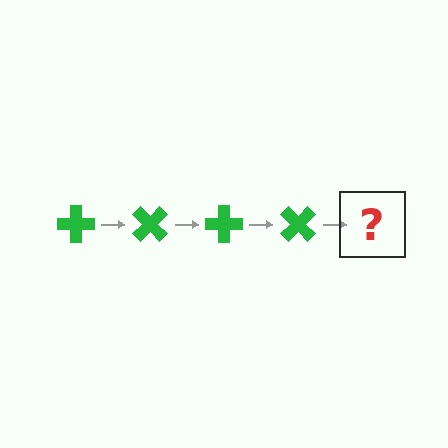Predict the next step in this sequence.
The next step is a green cross rotated 180 degrees.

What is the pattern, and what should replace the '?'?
The pattern is that the cross rotates 45 degrees each step. The '?' should be a green cross rotated 180 degrees.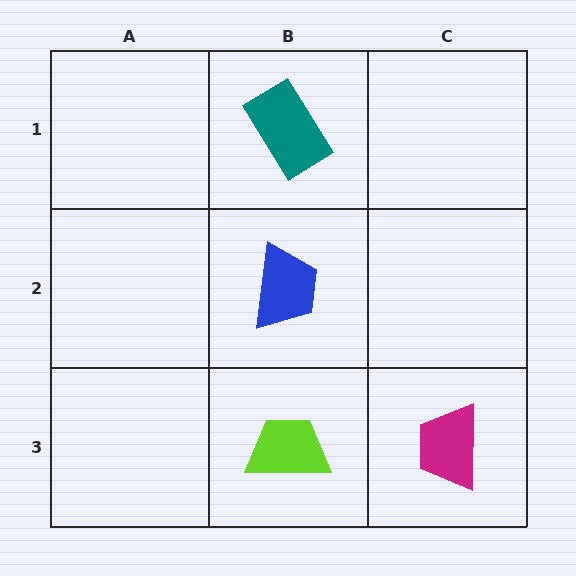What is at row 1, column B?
A teal rectangle.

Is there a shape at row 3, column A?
No, that cell is empty.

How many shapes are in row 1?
1 shape.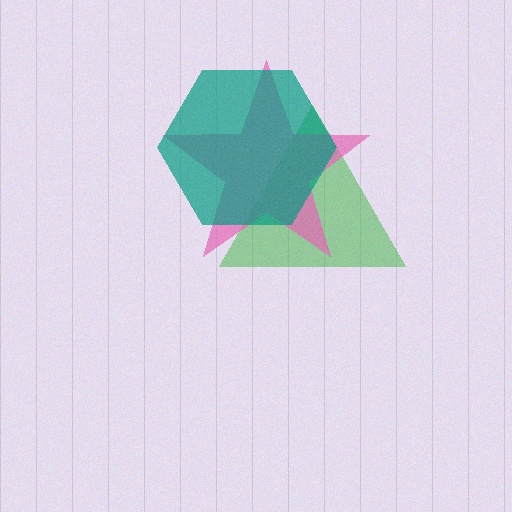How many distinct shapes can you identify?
There are 3 distinct shapes: a green triangle, a pink star, a teal hexagon.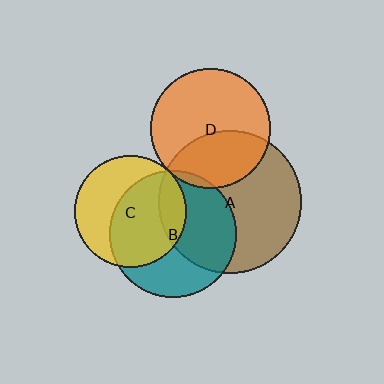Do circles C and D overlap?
Yes.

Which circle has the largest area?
Circle A (brown).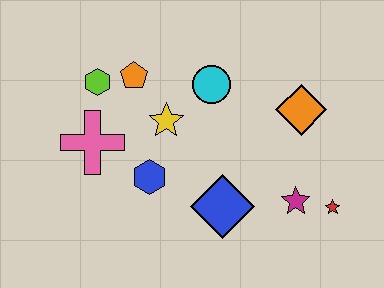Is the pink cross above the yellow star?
No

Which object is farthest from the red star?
The lime hexagon is farthest from the red star.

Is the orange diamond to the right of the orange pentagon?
Yes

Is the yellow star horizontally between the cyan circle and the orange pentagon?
Yes